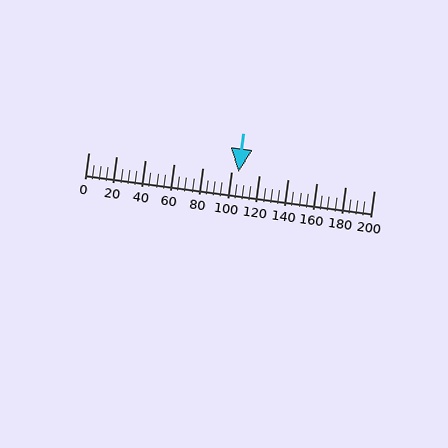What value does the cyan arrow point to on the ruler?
The cyan arrow points to approximately 105.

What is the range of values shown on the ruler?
The ruler shows values from 0 to 200.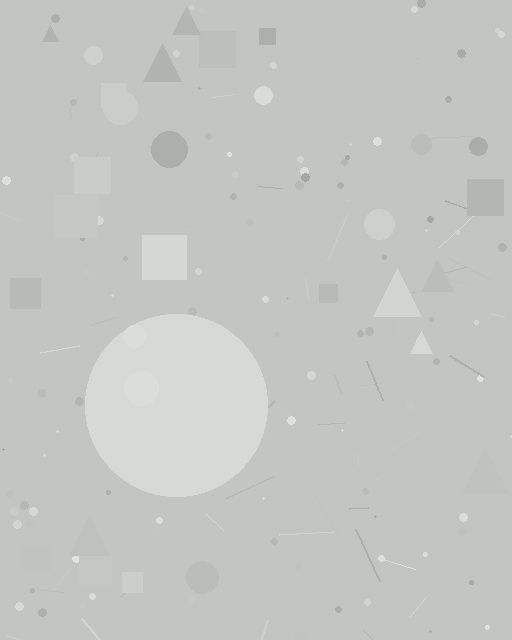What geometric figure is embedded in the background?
A circle is embedded in the background.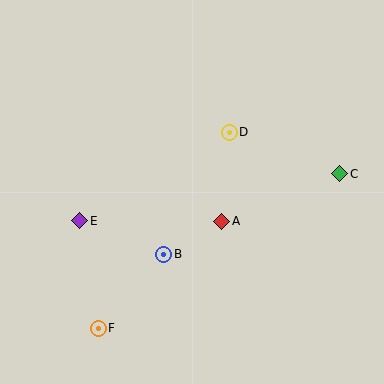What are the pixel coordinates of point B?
Point B is at (164, 254).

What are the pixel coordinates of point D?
Point D is at (229, 132).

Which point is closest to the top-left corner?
Point E is closest to the top-left corner.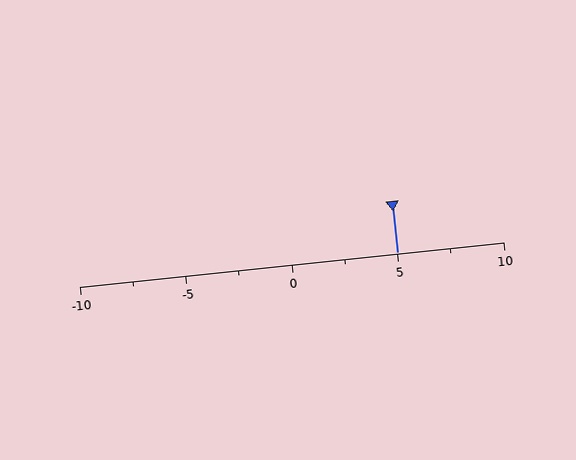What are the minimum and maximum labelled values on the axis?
The axis runs from -10 to 10.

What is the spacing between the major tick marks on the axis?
The major ticks are spaced 5 apart.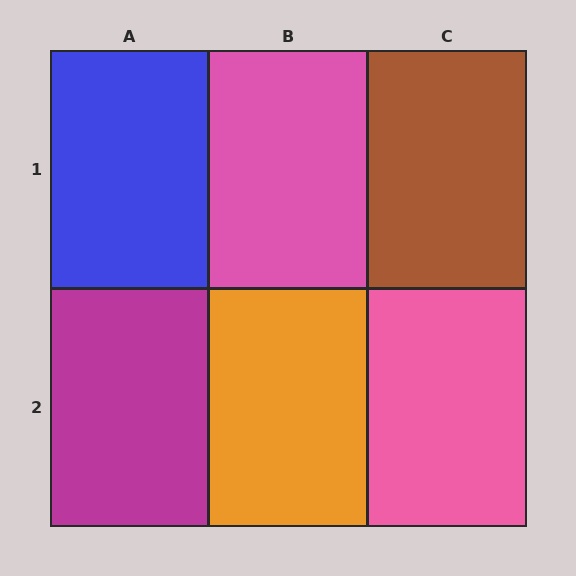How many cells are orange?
1 cell is orange.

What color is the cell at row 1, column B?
Pink.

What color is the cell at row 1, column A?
Blue.